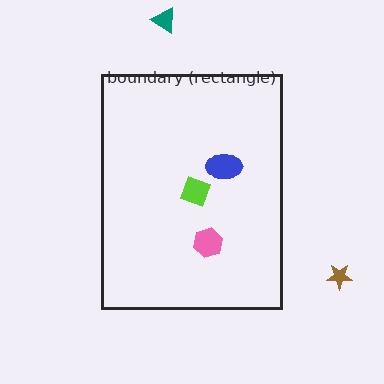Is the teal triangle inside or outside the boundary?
Outside.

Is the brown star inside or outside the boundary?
Outside.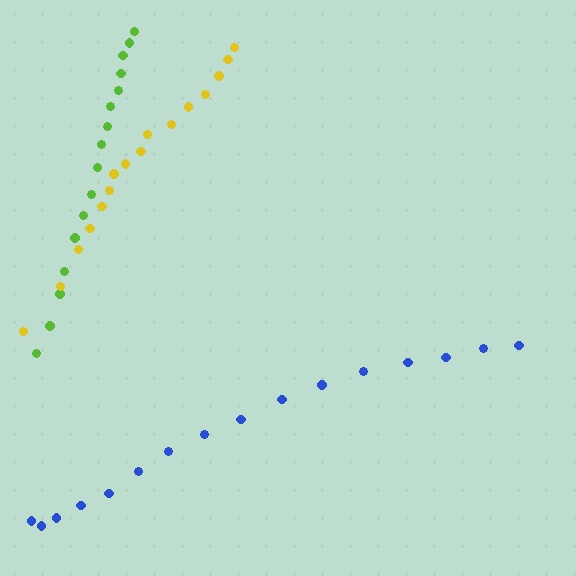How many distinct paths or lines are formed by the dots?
There are 3 distinct paths.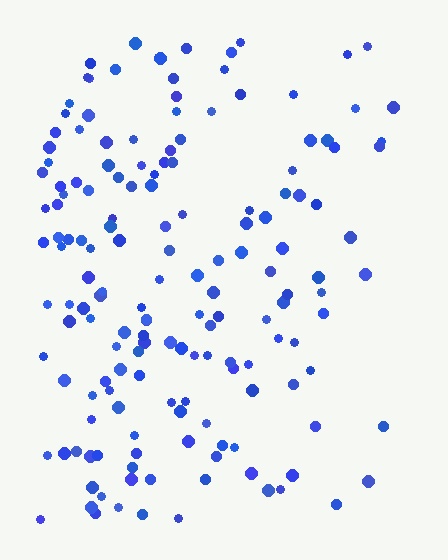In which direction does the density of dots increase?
From right to left, with the left side densest.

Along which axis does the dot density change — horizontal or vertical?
Horizontal.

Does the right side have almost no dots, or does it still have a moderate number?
Still a moderate number, just noticeably fewer than the left.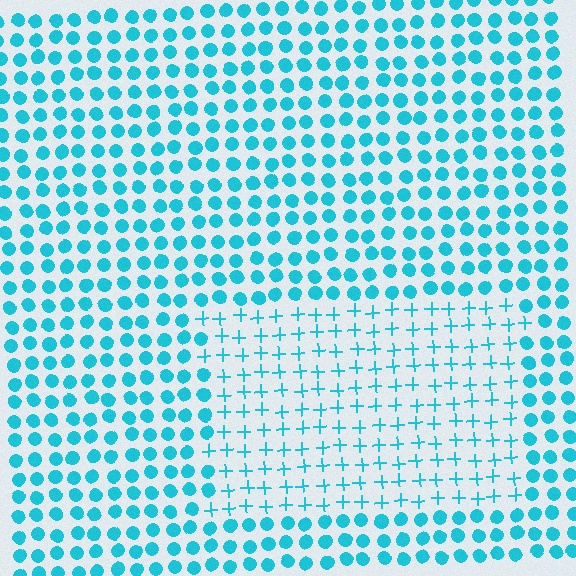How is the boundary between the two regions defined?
The boundary is defined by a change in element shape: plus signs inside vs. circles outside. All elements share the same color and spacing.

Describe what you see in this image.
The image is filled with small cyan elements arranged in a uniform grid. A rectangle-shaped region contains plus signs, while the surrounding area contains circles. The boundary is defined purely by the change in element shape.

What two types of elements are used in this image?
The image uses plus signs inside the rectangle region and circles outside it.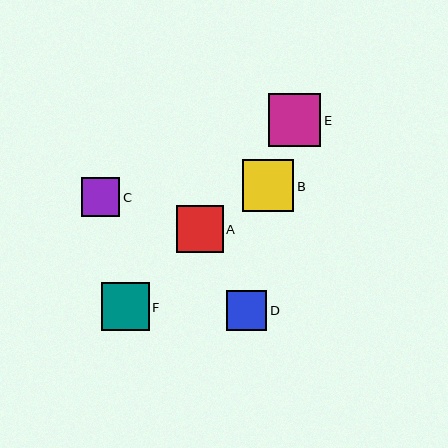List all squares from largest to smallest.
From largest to smallest: E, B, F, A, D, C.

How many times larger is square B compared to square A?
Square B is approximately 1.1 times the size of square A.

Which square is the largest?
Square E is the largest with a size of approximately 53 pixels.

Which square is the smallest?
Square C is the smallest with a size of approximately 39 pixels.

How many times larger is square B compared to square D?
Square B is approximately 1.3 times the size of square D.